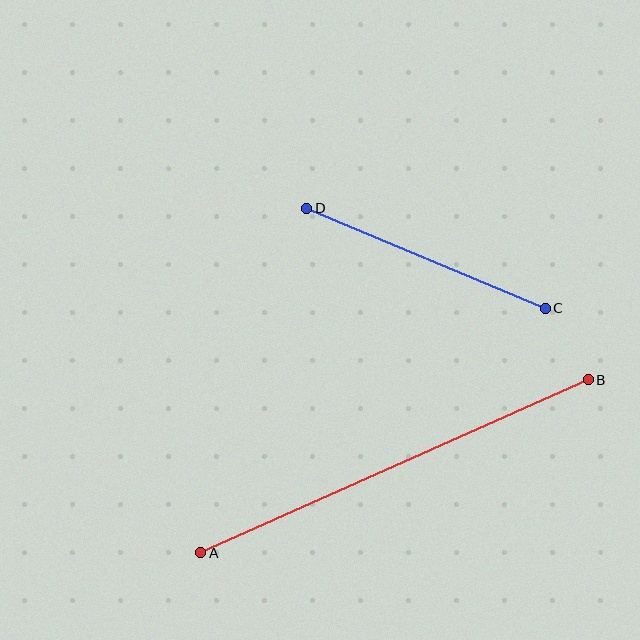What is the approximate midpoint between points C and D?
The midpoint is at approximately (426, 258) pixels.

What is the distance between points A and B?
The distance is approximately 424 pixels.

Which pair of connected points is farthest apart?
Points A and B are farthest apart.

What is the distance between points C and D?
The distance is approximately 258 pixels.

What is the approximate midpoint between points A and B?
The midpoint is at approximately (395, 466) pixels.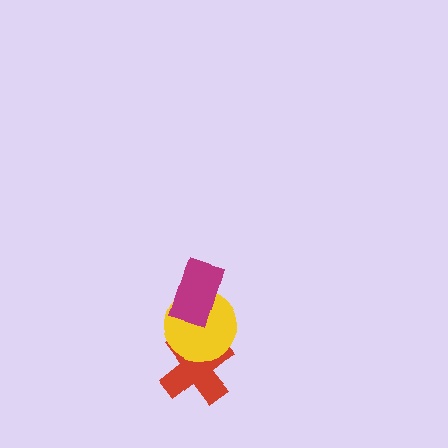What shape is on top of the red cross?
The yellow circle is on top of the red cross.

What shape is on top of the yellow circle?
The magenta rectangle is on top of the yellow circle.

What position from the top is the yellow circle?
The yellow circle is 2nd from the top.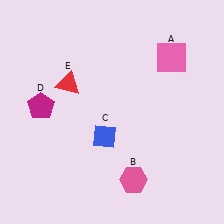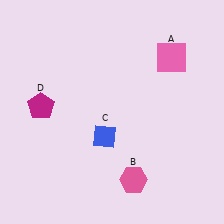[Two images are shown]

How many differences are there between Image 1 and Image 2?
There is 1 difference between the two images.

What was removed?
The red triangle (E) was removed in Image 2.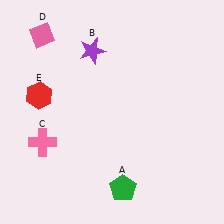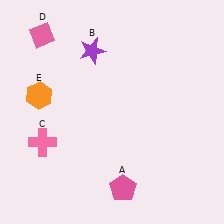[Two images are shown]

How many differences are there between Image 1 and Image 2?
There are 2 differences between the two images.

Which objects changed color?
A changed from green to pink. E changed from red to orange.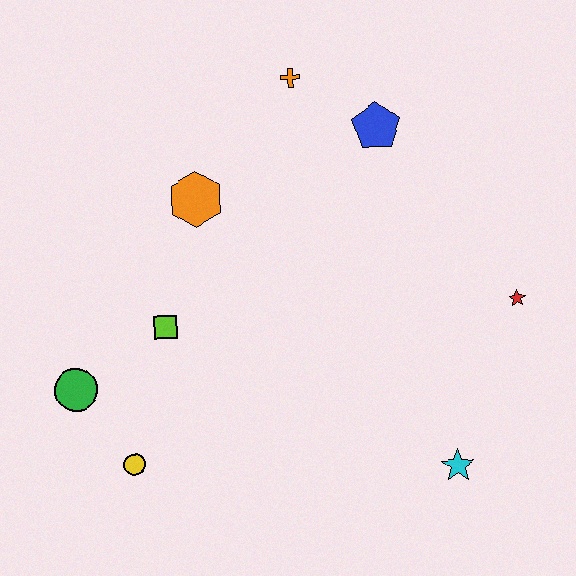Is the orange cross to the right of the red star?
No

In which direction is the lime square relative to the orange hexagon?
The lime square is below the orange hexagon.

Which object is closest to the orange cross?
The blue pentagon is closest to the orange cross.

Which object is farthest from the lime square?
The red star is farthest from the lime square.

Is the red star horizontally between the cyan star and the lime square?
No